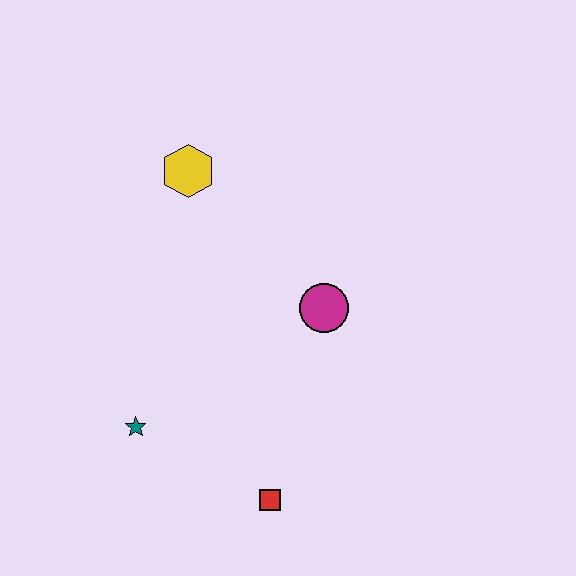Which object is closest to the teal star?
The red square is closest to the teal star.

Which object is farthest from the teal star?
The yellow hexagon is farthest from the teal star.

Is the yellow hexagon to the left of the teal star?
No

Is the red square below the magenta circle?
Yes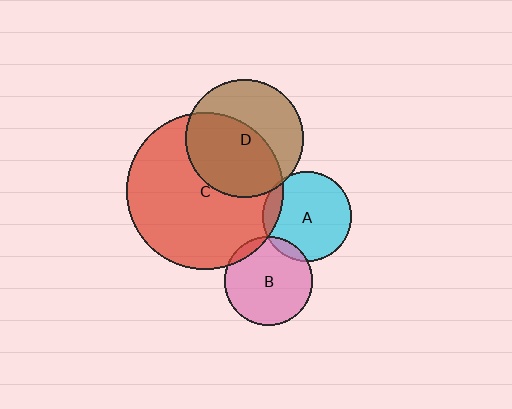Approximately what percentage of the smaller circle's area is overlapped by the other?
Approximately 10%.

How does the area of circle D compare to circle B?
Approximately 1.8 times.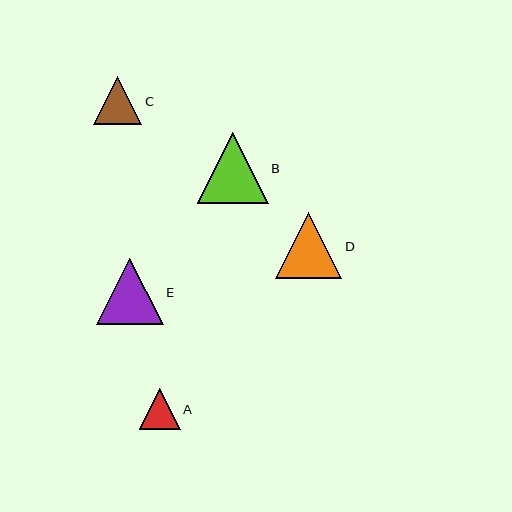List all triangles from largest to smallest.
From largest to smallest: B, E, D, C, A.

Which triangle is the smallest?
Triangle A is the smallest with a size of approximately 41 pixels.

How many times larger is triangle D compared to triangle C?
Triangle D is approximately 1.4 times the size of triangle C.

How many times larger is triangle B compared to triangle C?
Triangle B is approximately 1.5 times the size of triangle C.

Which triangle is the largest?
Triangle B is the largest with a size of approximately 71 pixels.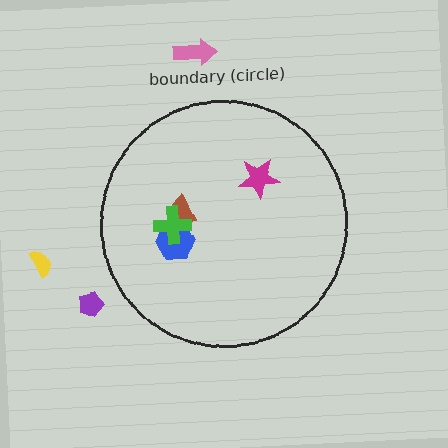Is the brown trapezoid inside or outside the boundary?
Inside.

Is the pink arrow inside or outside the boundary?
Outside.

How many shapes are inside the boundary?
4 inside, 3 outside.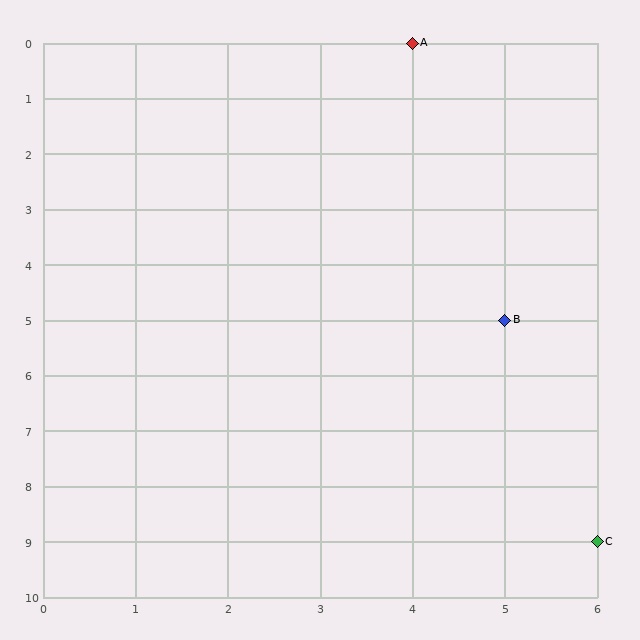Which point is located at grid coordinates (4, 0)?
Point A is at (4, 0).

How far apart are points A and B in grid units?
Points A and B are 1 column and 5 rows apart (about 5.1 grid units diagonally).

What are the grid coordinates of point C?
Point C is at grid coordinates (6, 9).